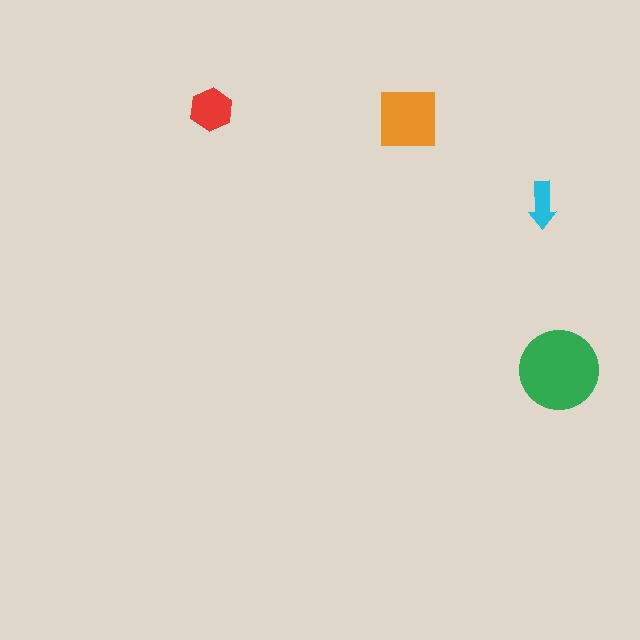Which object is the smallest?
The cyan arrow.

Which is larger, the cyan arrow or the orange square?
The orange square.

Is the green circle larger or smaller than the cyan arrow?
Larger.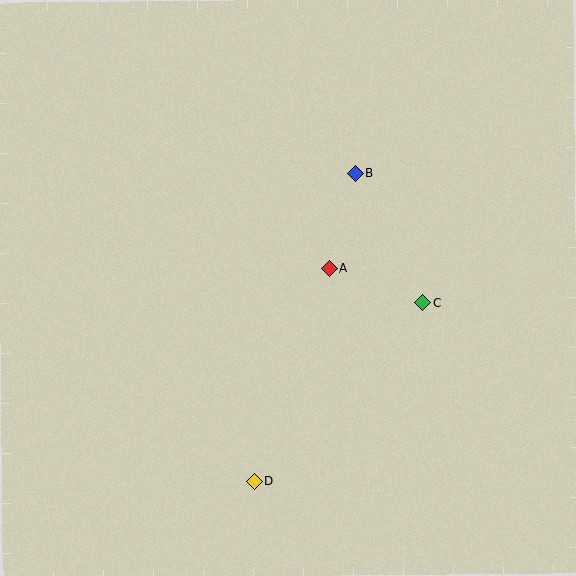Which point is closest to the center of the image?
Point A at (329, 268) is closest to the center.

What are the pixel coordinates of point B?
Point B is at (355, 174).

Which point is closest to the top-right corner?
Point B is closest to the top-right corner.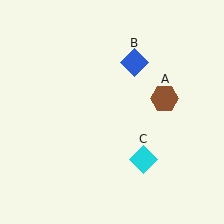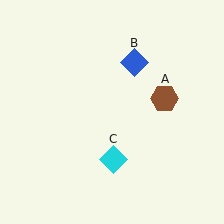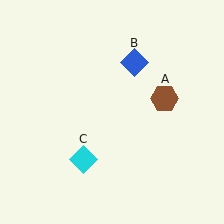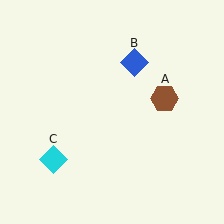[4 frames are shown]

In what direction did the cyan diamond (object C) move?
The cyan diamond (object C) moved left.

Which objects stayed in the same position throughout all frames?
Brown hexagon (object A) and blue diamond (object B) remained stationary.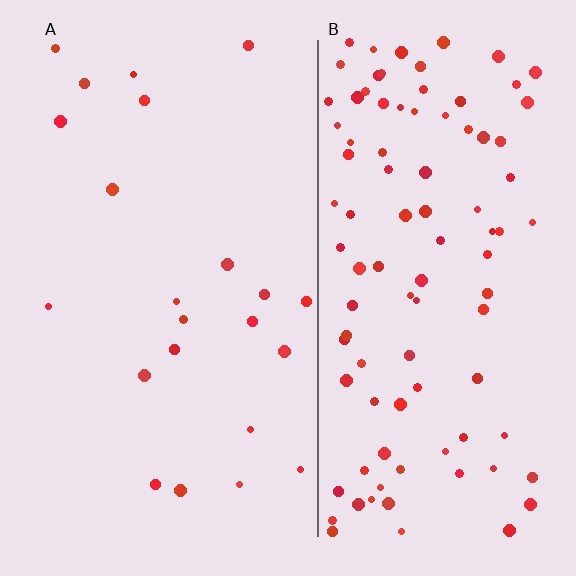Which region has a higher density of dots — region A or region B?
B (the right).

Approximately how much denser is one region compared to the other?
Approximately 4.6× — region B over region A.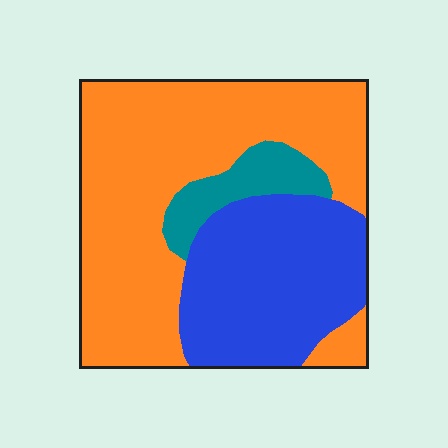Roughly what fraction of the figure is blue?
Blue covers around 35% of the figure.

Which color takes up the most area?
Orange, at roughly 60%.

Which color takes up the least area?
Teal, at roughly 10%.